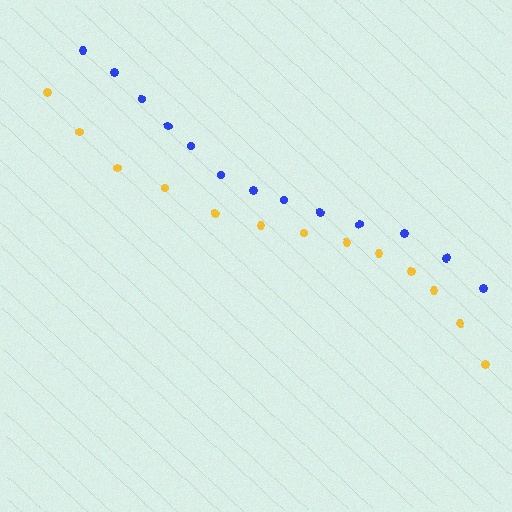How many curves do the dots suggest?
There are 2 distinct paths.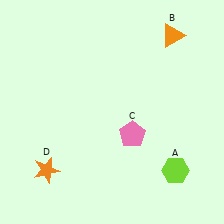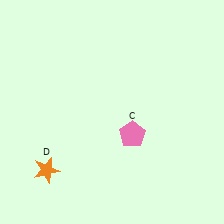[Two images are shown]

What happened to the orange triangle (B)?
The orange triangle (B) was removed in Image 2. It was in the top-right area of Image 1.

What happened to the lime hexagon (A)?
The lime hexagon (A) was removed in Image 2. It was in the bottom-right area of Image 1.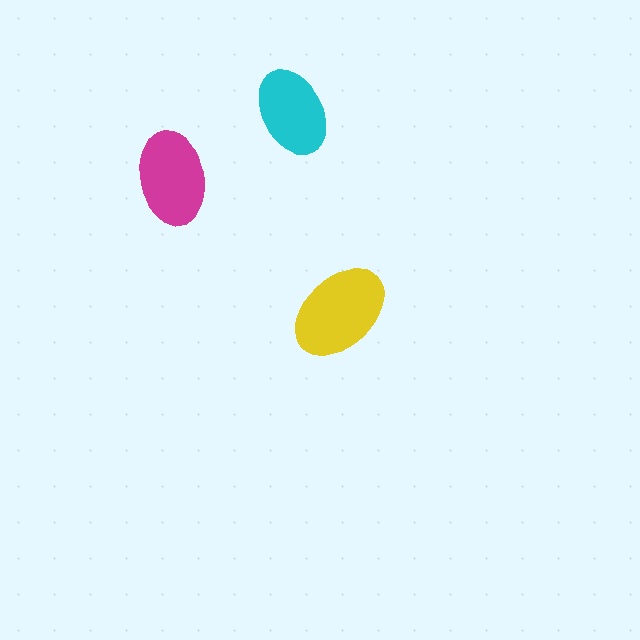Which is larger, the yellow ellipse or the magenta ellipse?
The yellow one.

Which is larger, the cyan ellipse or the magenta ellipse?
The magenta one.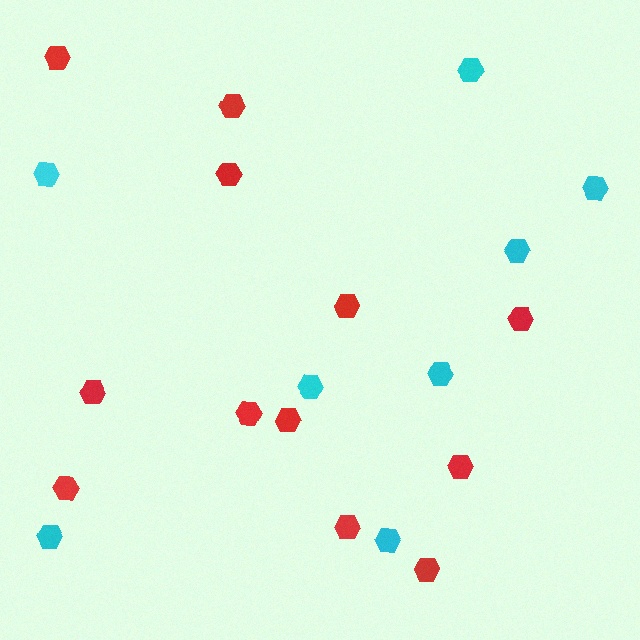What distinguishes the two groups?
There are 2 groups: one group of cyan hexagons (8) and one group of red hexagons (12).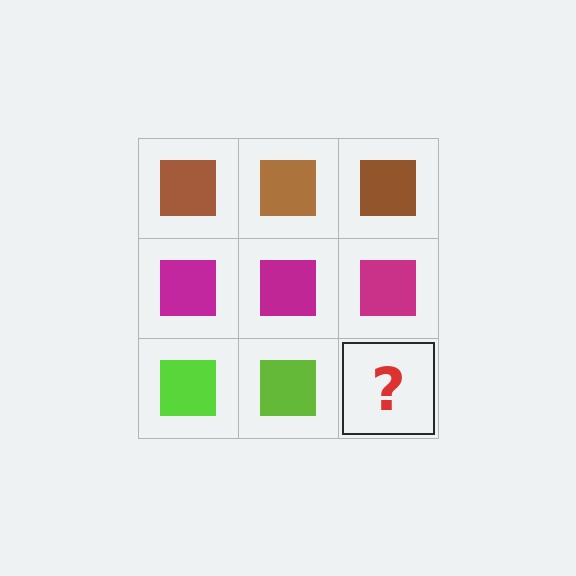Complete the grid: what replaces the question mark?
The question mark should be replaced with a lime square.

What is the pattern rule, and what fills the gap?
The rule is that each row has a consistent color. The gap should be filled with a lime square.